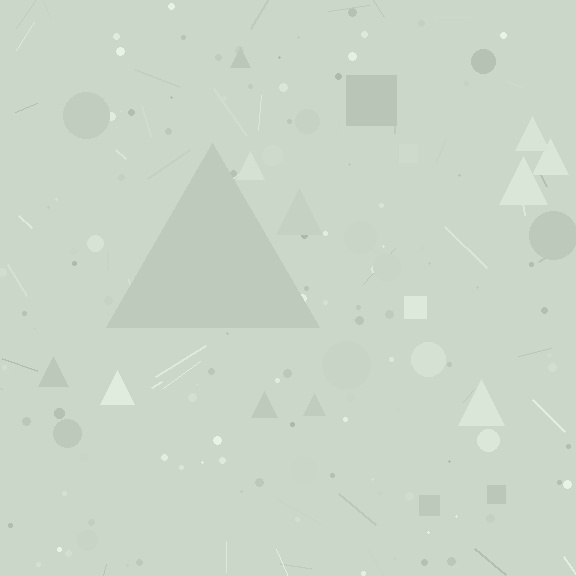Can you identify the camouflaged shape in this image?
The camouflaged shape is a triangle.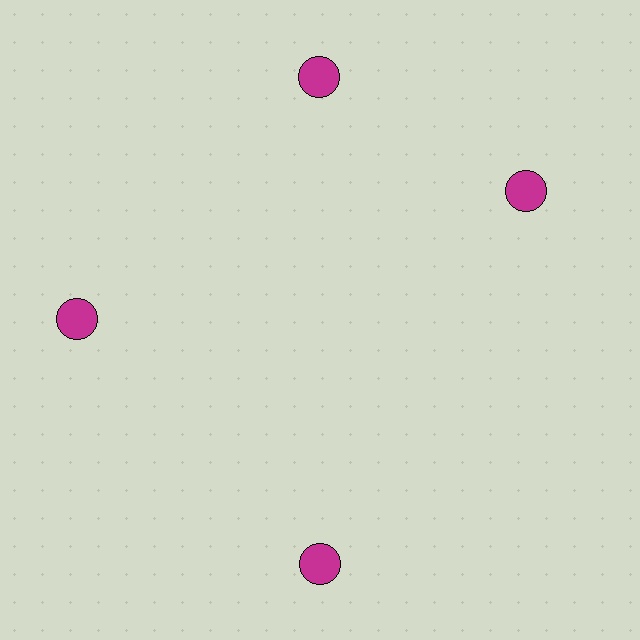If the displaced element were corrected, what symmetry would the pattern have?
It would have 4-fold rotational symmetry — the pattern would map onto itself every 90 degrees.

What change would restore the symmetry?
The symmetry would be restored by rotating it back into even spacing with its neighbors so that all 4 circles sit at equal angles and equal distance from the center.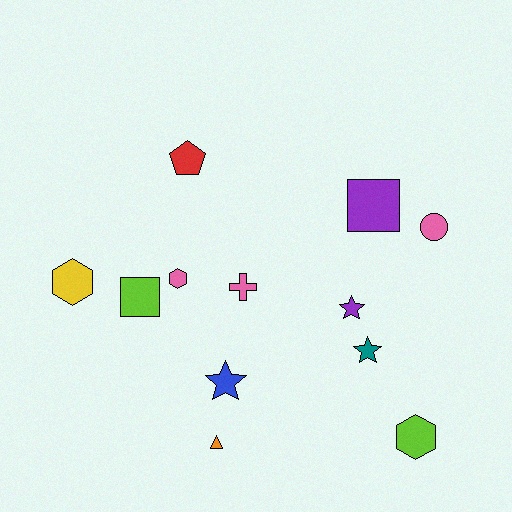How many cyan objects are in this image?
There are no cyan objects.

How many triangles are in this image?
There is 1 triangle.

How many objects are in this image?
There are 12 objects.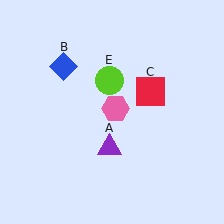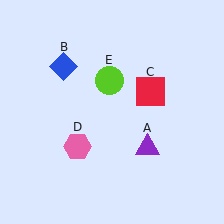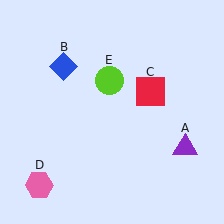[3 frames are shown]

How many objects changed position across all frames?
2 objects changed position: purple triangle (object A), pink hexagon (object D).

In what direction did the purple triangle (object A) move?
The purple triangle (object A) moved right.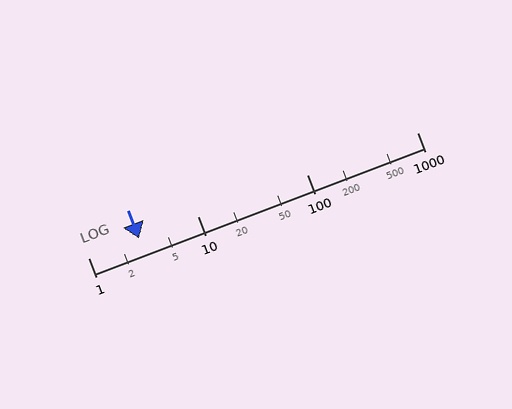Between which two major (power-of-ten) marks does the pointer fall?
The pointer is between 1 and 10.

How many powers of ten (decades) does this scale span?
The scale spans 3 decades, from 1 to 1000.